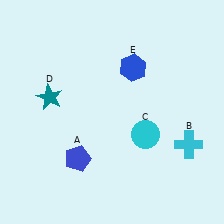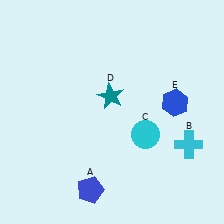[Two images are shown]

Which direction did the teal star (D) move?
The teal star (D) moved right.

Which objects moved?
The objects that moved are: the blue pentagon (A), the teal star (D), the blue hexagon (E).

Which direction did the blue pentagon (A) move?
The blue pentagon (A) moved down.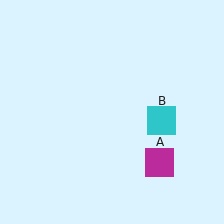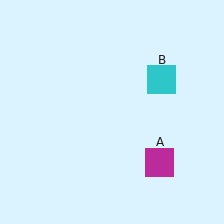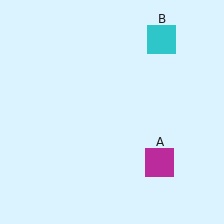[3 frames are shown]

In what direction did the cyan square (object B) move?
The cyan square (object B) moved up.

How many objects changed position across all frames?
1 object changed position: cyan square (object B).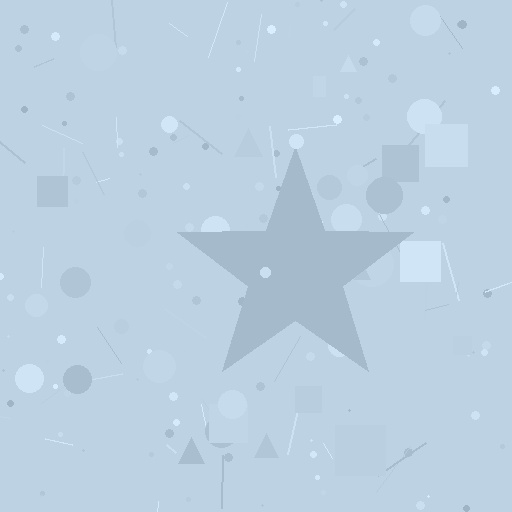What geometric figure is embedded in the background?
A star is embedded in the background.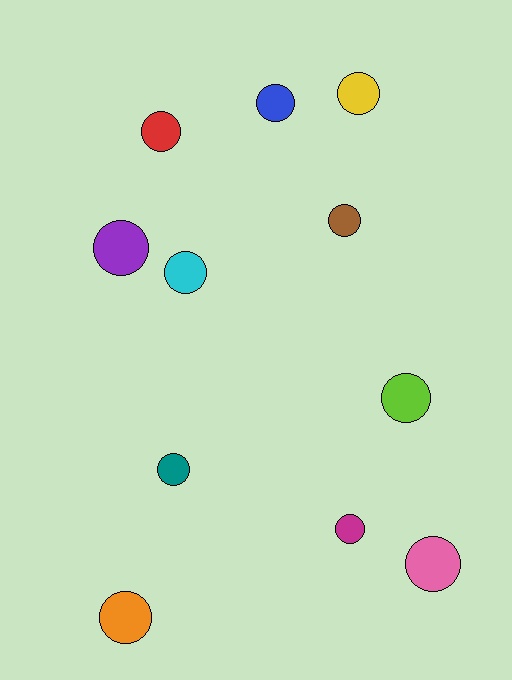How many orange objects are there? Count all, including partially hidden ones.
There is 1 orange object.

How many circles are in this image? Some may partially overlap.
There are 11 circles.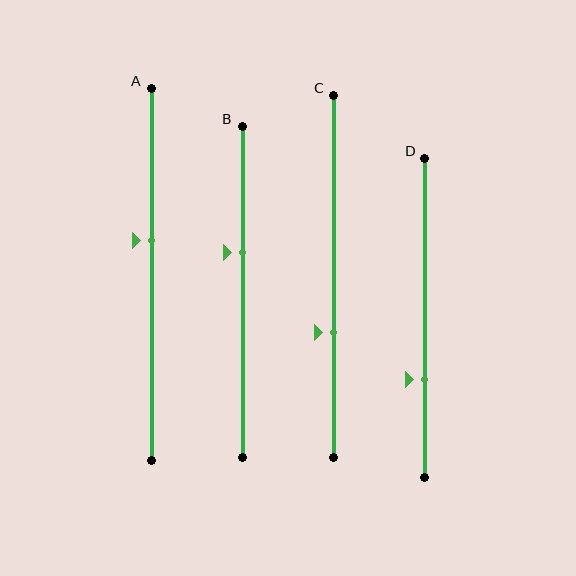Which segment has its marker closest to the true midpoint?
Segment A has its marker closest to the true midpoint.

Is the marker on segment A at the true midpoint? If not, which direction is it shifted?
No, the marker on segment A is shifted upward by about 9% of the segment length.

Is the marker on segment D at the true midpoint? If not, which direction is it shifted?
No, the marker on segment D is shifted downward by about 19% of the segment length.